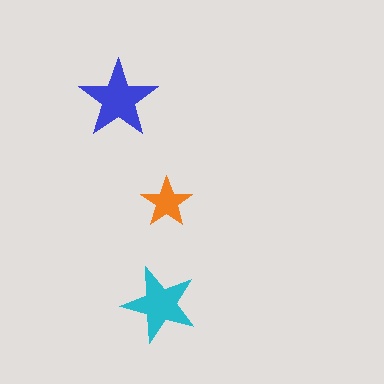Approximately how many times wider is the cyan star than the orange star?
About 1.5 times wider.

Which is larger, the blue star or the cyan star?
The blue one.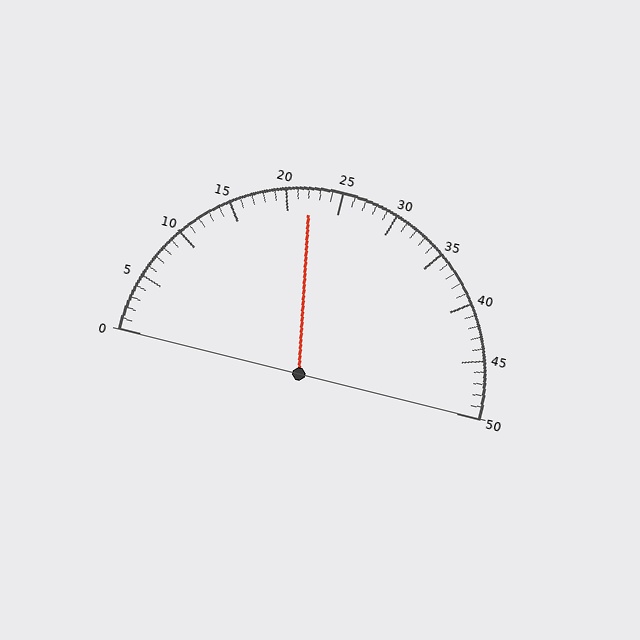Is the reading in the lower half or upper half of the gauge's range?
The reading is in the lower half of the range (0 to 50).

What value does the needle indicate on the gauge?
The needle indicates approximately 22.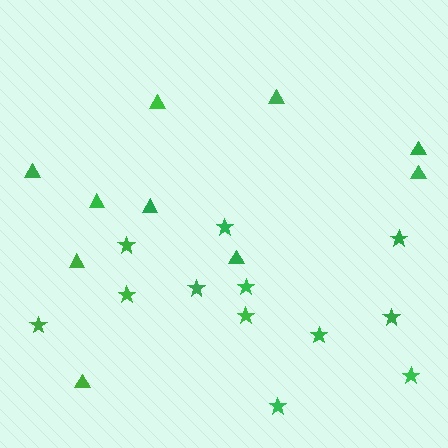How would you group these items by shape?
There are 2 groups: one group of triangles (10) and one group of stars (12).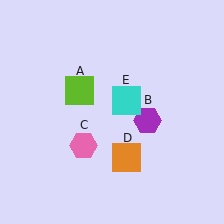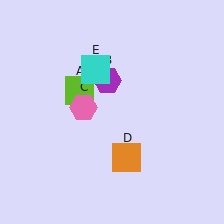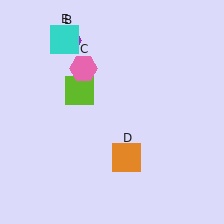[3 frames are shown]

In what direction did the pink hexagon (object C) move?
The pink hexagon (object C) moved up.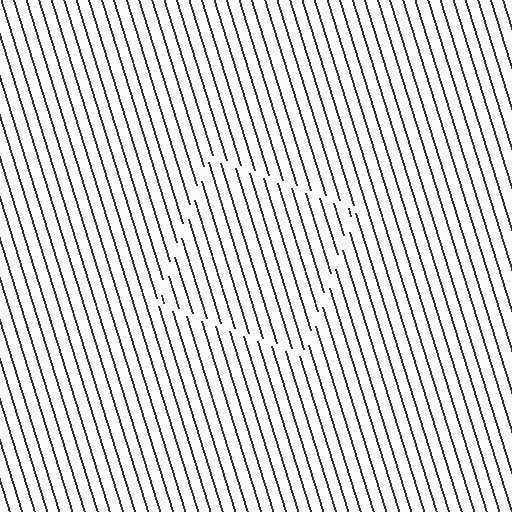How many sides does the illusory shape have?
4 sides — the line-ends trace a square.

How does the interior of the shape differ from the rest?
The interior of the shape contains the same grating, shifted by half a period — the contour is defined by the phase discontinuity where line-ends from the inner and outer gratings abut.